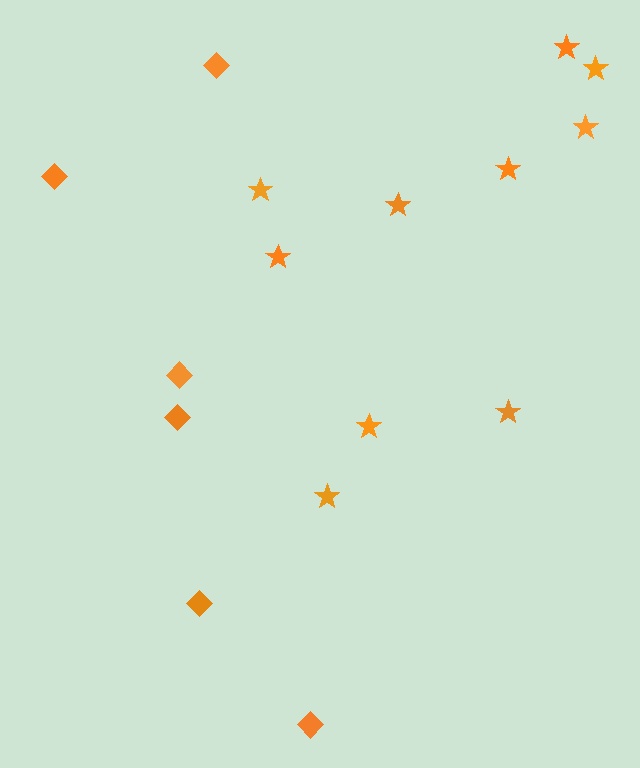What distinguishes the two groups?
There are 2 groups: one group of stars (10) and one group of diamonds (6).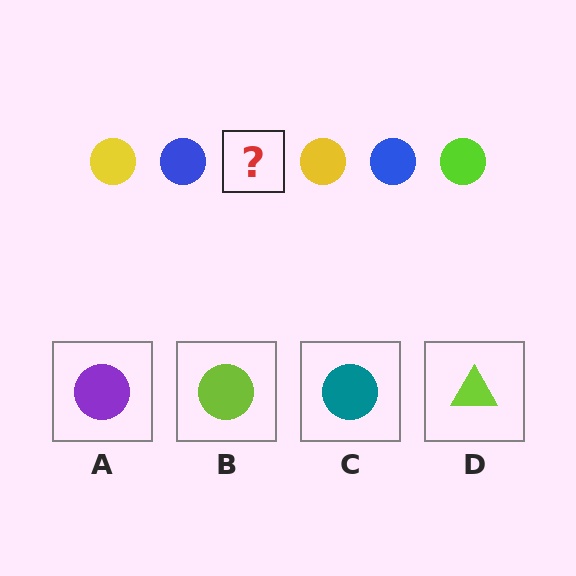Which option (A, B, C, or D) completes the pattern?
B.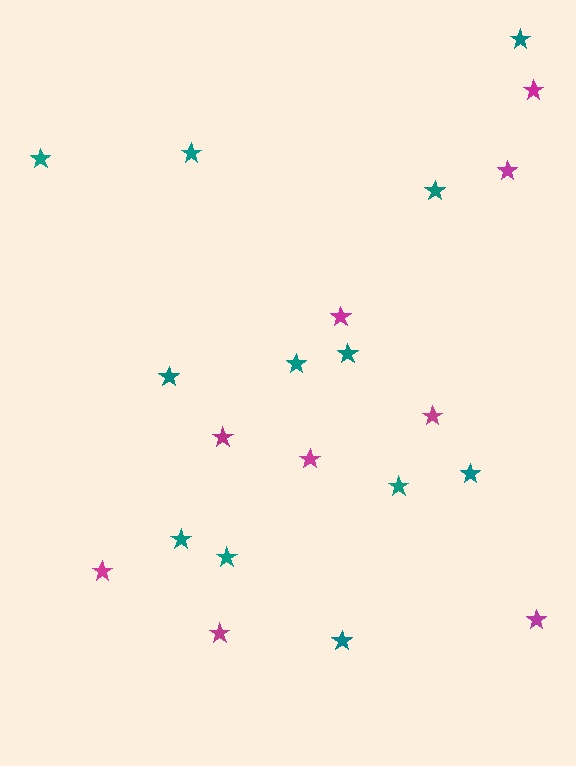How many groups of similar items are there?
There are 2 groups: one group of teal stars (12) and one group of magenta stars (9).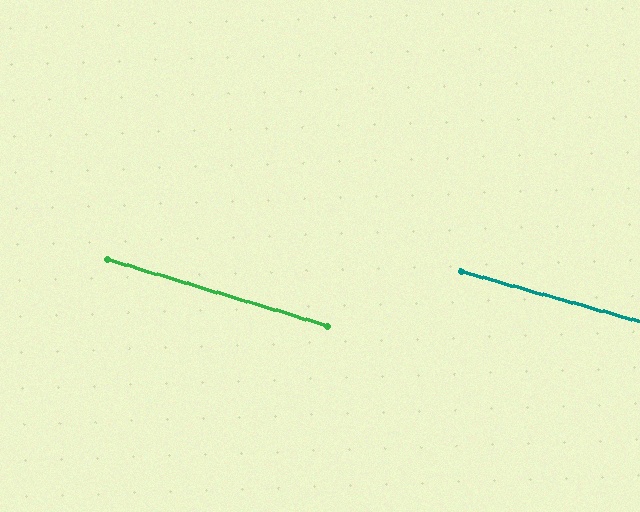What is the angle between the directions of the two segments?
Approximately 1 degree.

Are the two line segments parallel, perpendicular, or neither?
Parallel — their directions differ by only 1.0°.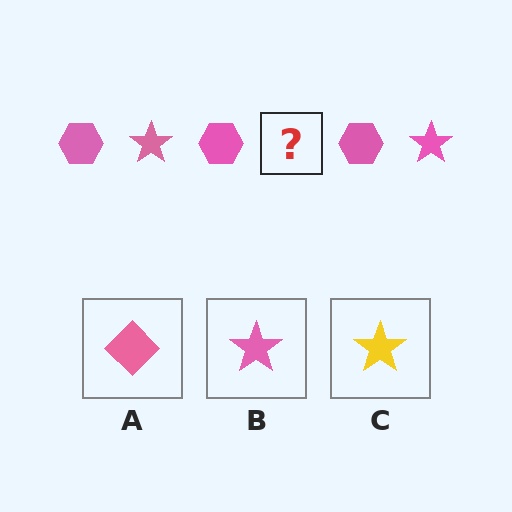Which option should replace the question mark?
Option B.